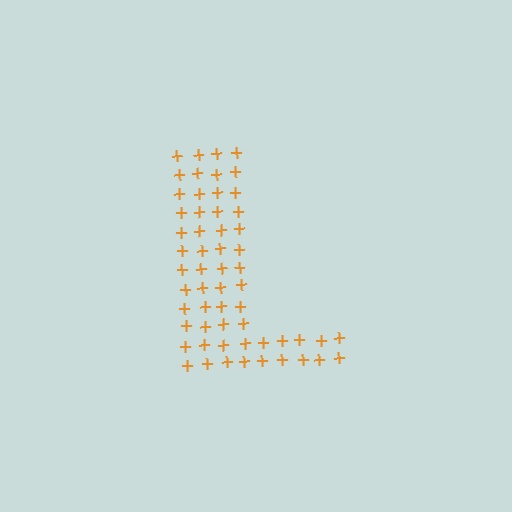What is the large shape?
The large shape is the letter L.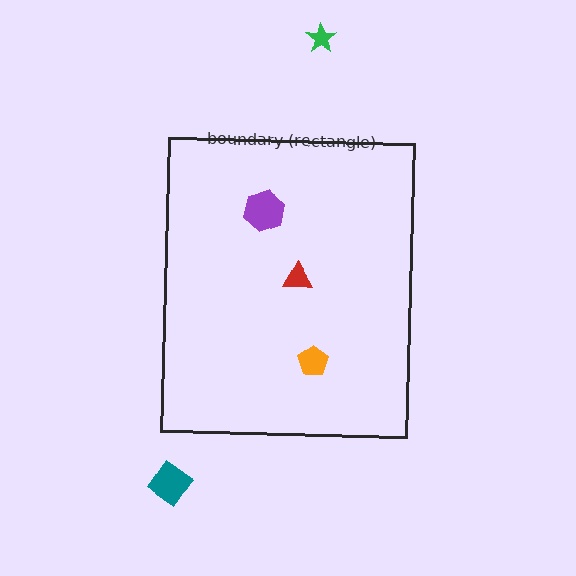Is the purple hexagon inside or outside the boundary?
Inside.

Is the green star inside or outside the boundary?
Outside.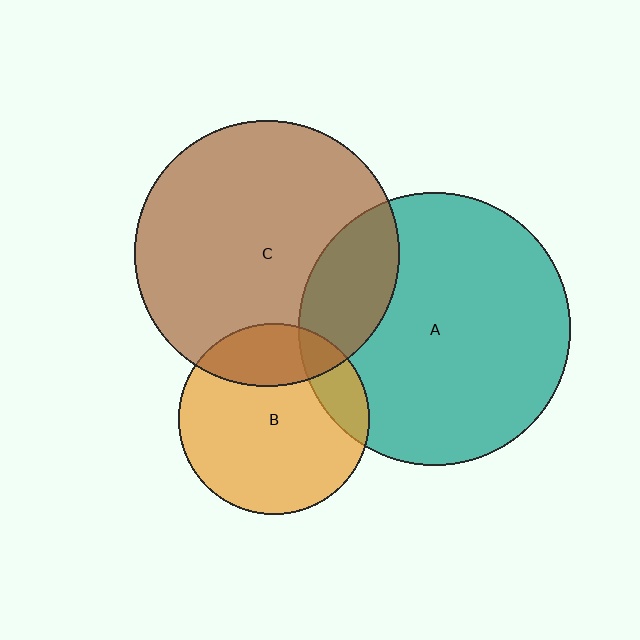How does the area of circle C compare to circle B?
Approximately 1.9 times.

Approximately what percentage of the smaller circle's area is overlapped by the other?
Approximately 15%.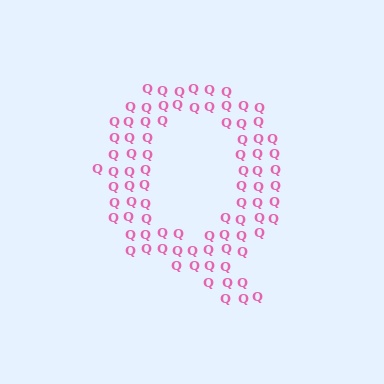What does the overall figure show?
The overall figure shows the letter Q.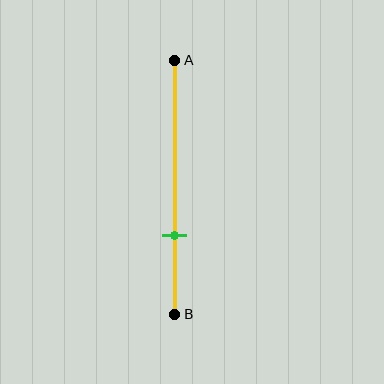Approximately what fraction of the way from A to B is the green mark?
The green mark is approximately 70% of the way from A to B.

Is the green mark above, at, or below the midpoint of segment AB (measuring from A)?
The green mark is below the midpoint of segment AB.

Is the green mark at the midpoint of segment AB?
No, the mark is at about 70% from A, not at the 50% midpoint.